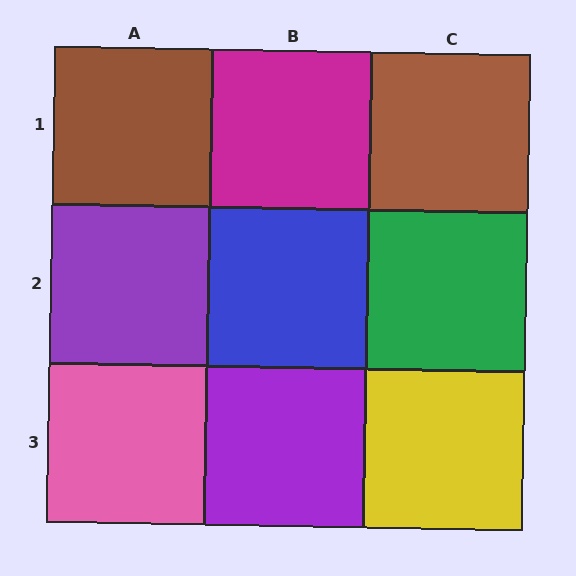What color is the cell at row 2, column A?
Purple.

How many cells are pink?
1 cell is pink.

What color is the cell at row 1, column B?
Magenta.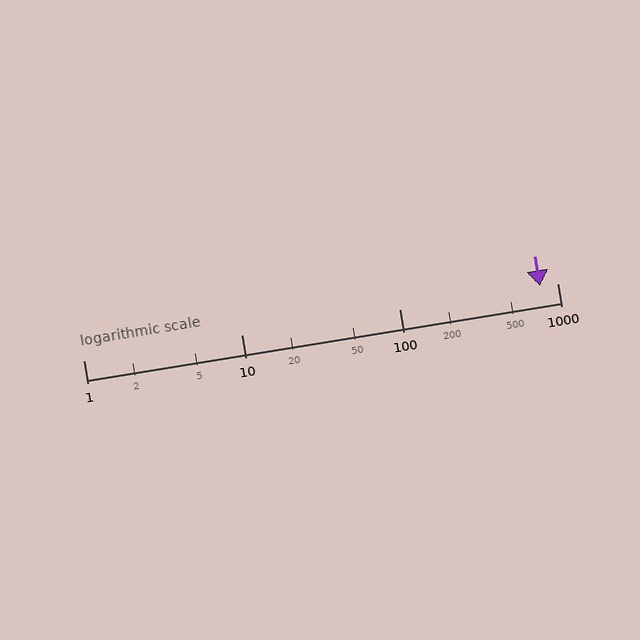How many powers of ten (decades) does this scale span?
The scale spans 3 decades, from 1 to 1000.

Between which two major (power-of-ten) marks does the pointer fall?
The pointer is between 100 and 1000.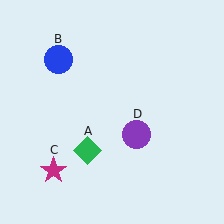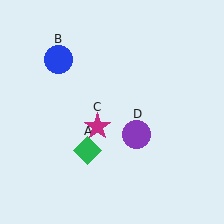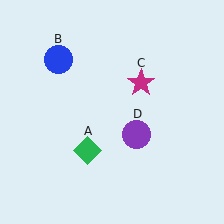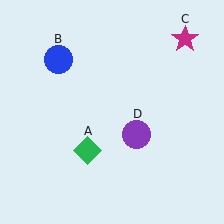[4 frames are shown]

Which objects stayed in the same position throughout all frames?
Green diamond (object A) and blue circle (object B) and purple circle (object D) remained stationary.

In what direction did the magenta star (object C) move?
The magenta star (object C) moved up and to the right.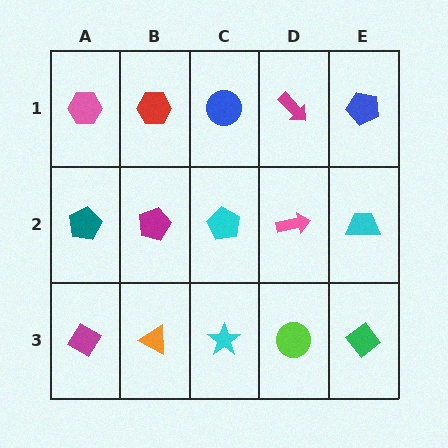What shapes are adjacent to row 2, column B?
A red hexagon (row 1, column B), an orange triangle (row 3, column B), a teal pentagon (row 2, column A), a cyan pentagon (row 2, column C).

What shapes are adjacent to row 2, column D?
A magenta arrow (row 1, column D), a lime circle (row 3, column D), a cyan pentagon (row 2, column C), a cyan trapezoid (row 2, column E).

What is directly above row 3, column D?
A pink arrow.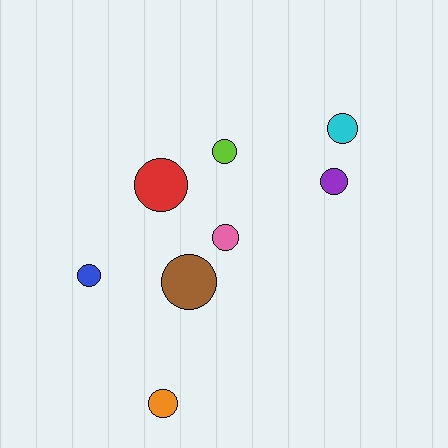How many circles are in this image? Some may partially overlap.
There are 8 circles.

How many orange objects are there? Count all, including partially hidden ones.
There is 1 orange object.